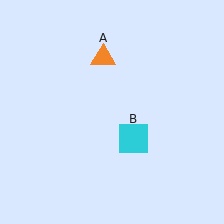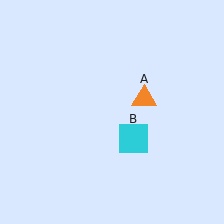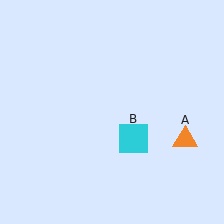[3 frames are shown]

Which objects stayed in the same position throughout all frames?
Cyan square (object B) remained stationary.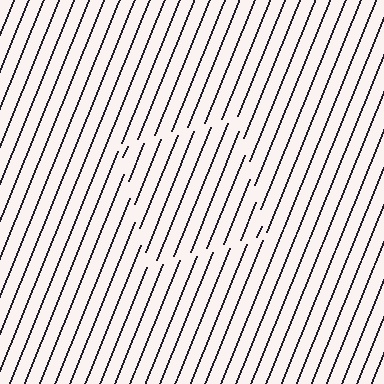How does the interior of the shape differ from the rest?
The interior of the shape contains the same grating, shifted by half a period — the contour is defined by the phase discontinuity where line-ends from the inner and outer gratings abut.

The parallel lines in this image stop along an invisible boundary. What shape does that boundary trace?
An illusory square. The interior of the shape contains the same grating, shifted by half a period — the contour is defined by the phase discontinuity where line-ends from the inner and outer gratings abut.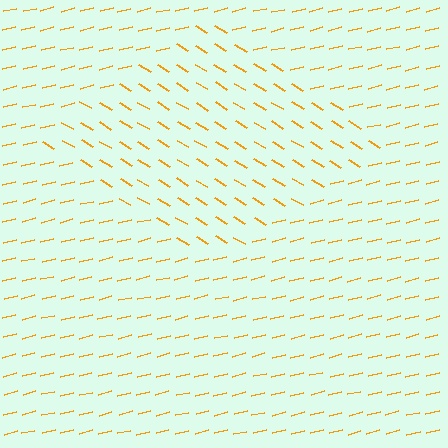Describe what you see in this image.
The image is filled with small orange line segments. A diamond region in the image has lines oriented differently from the surrounding lines, creating a visible texture boundary.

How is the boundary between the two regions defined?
The boundary is defined purely by a change in line orientation (approximately 45 degrees difference). All lines are the same color and thickness.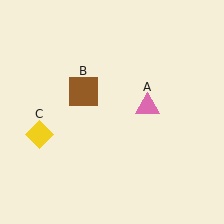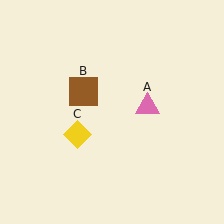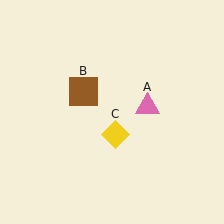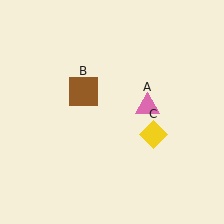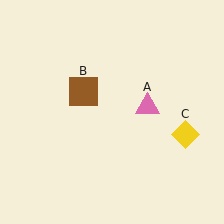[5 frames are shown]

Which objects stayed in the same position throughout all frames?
Pink triangle (object A) and brown square (object B) remained stationary.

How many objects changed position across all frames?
1 object changed position: yellow diamond (object C).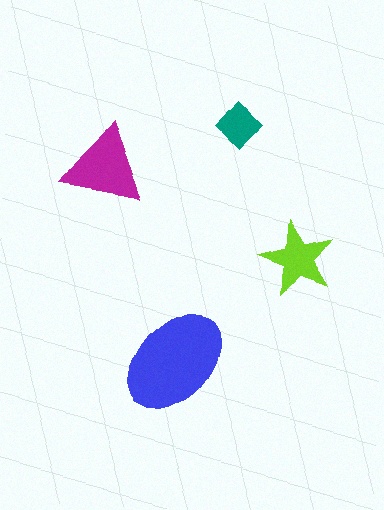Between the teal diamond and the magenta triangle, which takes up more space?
The magenta triangle.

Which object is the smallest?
The teal diamond.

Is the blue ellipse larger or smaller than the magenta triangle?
Larger.